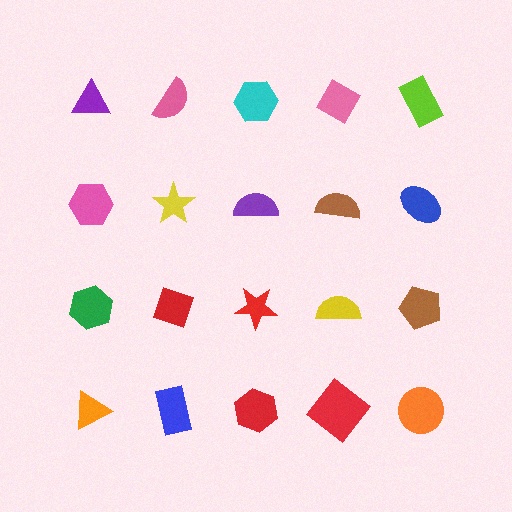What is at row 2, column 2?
A yellow star.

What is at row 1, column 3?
A cyan hexagon.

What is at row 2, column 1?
A pink hexagon.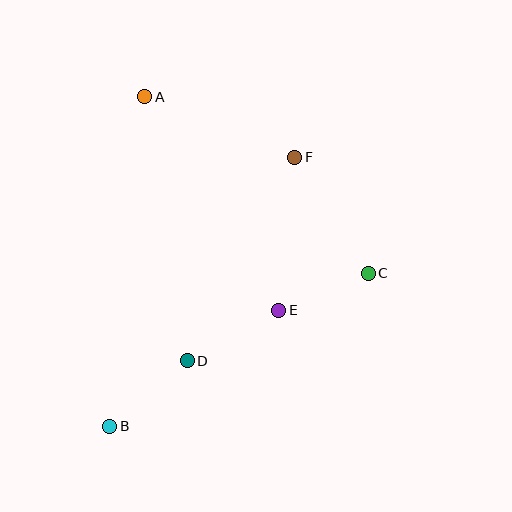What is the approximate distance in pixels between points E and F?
The distance between E and F is approximately 154 pixels.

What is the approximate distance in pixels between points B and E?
The distance between B and E is approximately 205 pixels.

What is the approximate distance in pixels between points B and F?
The distance between B and F is approximately 326 pixels.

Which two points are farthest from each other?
Points A and B are farthest from each other.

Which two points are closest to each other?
Points C and E are closest to each other.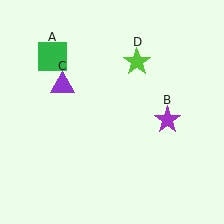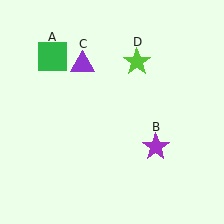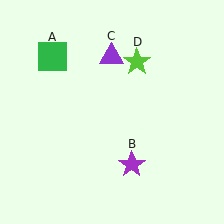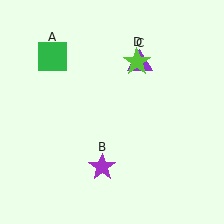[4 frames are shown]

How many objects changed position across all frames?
2 objects changed position: purple star (object B), purple triangle (object C).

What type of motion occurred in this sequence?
The purple star (object B), purple triangle (object C) rotated clockwise around the center of the scene.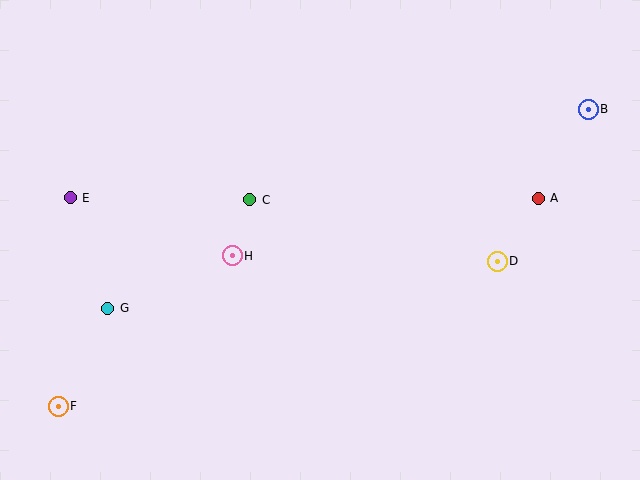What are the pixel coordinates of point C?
Point C is at (250, 200).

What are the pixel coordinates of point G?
Point G is at (108, 308).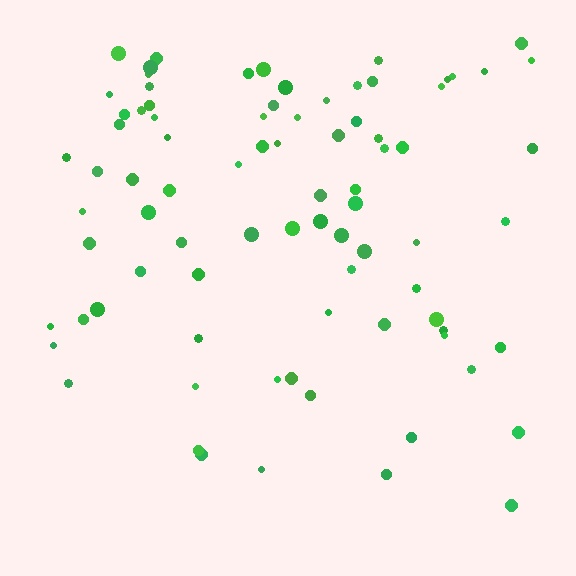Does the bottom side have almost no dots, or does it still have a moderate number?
Still a moderate number, just noticeably fewer than the top.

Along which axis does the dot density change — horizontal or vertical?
Vertical.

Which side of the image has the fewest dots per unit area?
The bottom.